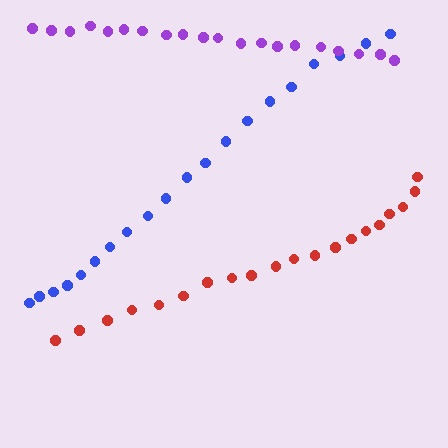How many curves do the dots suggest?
There are 3 distinct paths.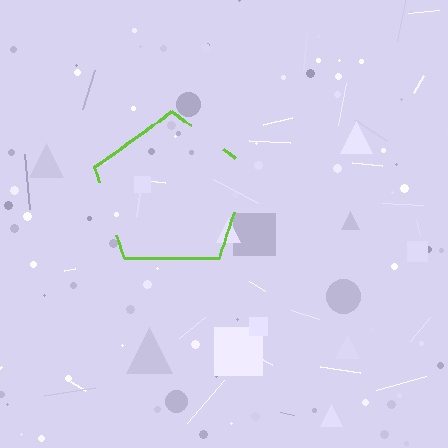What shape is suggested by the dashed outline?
The dashed outline suggests a pentagon.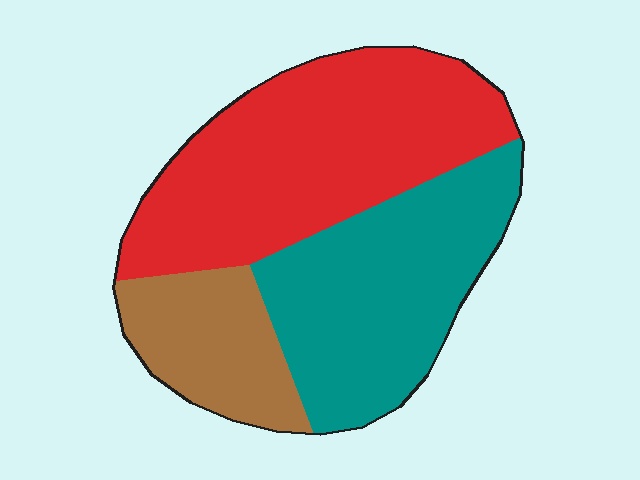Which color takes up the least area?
Brown, at roughly 20%.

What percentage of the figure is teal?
Teal covers 36% of the figure.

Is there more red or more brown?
Red.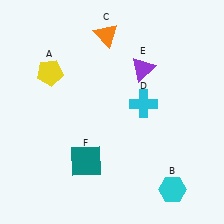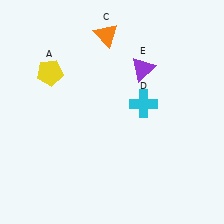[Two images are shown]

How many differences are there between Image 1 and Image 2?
There are 2 differences between the two images.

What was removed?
The cyan hexagon (B), the teal square (F) were removed in Image 2.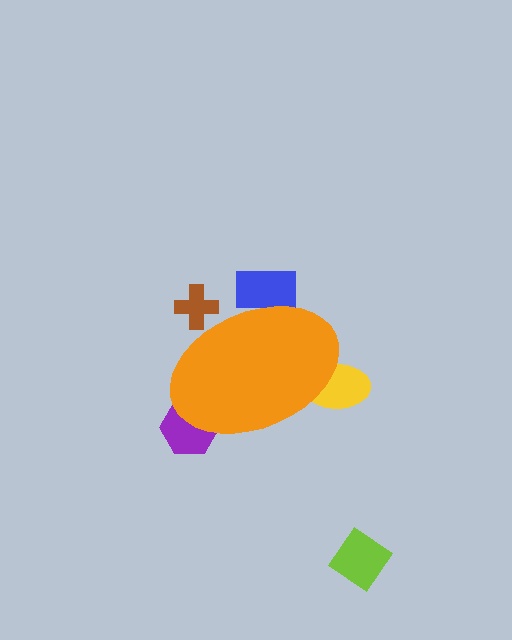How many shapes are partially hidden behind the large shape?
4 shapes are partially hidden.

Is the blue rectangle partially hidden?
Yes, the blue rectangle is partially hidden behind the orange ellipse.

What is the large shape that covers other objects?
An orange ellipse.